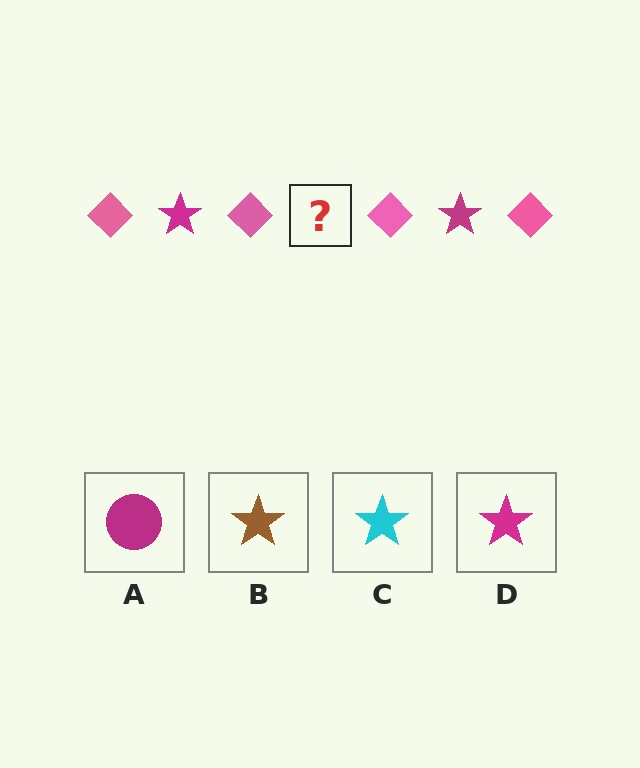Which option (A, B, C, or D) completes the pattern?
D.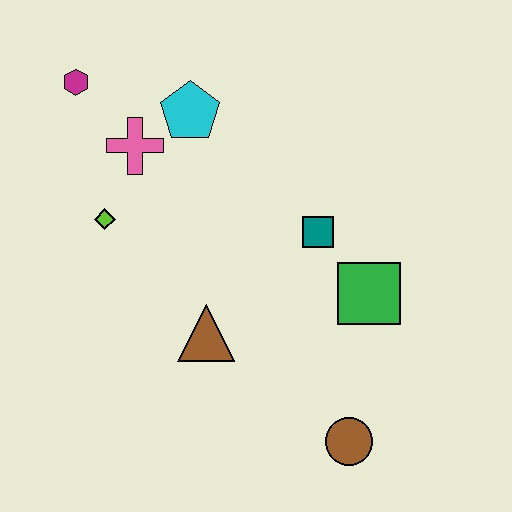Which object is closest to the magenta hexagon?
The pink cross is closest to the magenta hexagon.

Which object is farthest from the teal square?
The magenta hexagon is farthest from the teal square.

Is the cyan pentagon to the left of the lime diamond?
No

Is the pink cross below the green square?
No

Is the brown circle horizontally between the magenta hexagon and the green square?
Yes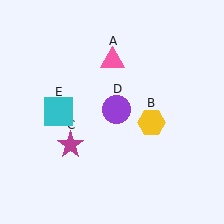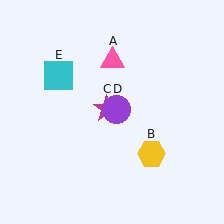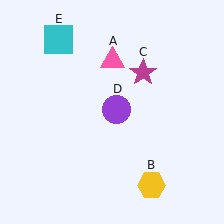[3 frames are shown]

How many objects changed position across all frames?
3 objects changed position: yellow hexagon (object B), magenta star (object C), cyan square (object E).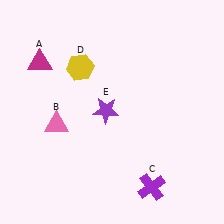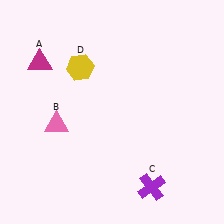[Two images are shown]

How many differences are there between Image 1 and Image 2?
There is 1 difference between the two images.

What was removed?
The purple star (E) was removed in Image 2.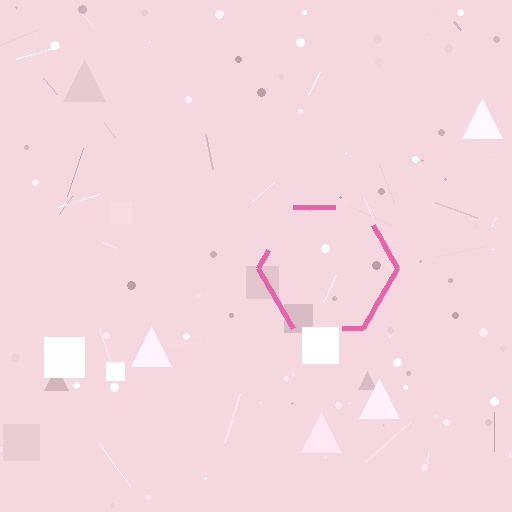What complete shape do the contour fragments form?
The contour fragments form a hexagon.